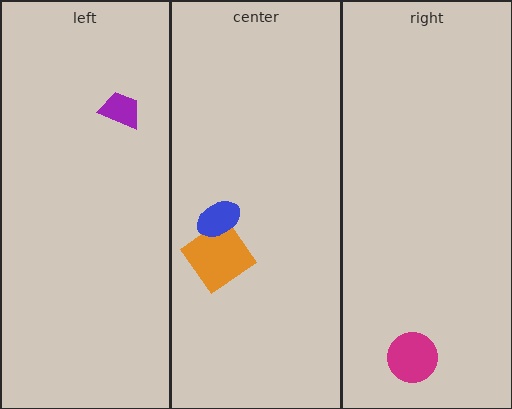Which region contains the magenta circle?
The right region.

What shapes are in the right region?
The magenta circle.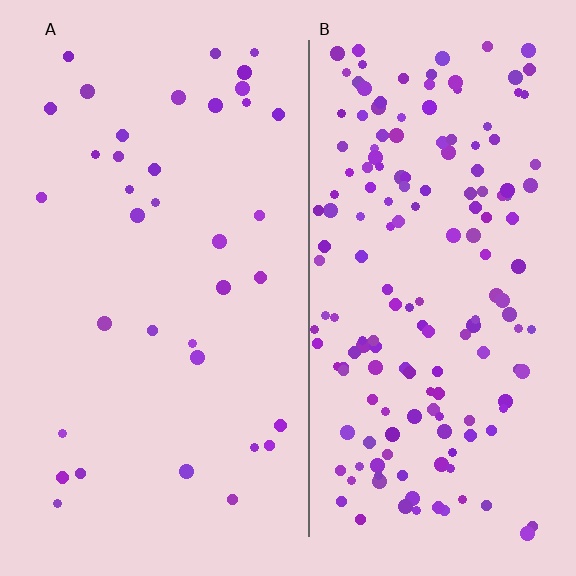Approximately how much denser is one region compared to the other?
Approximately 4.7× — region B over region A.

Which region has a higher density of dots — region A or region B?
B (the right).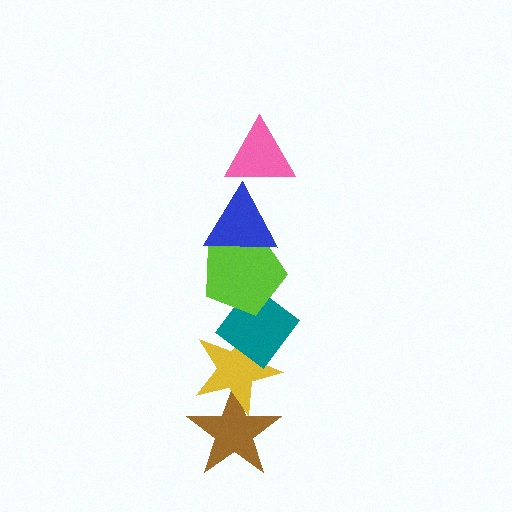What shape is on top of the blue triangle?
The pink triangle is on top of the blue triangle.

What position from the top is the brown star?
The brown star is 6th from the top.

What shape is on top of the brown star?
The yellow star is on top of the brown star.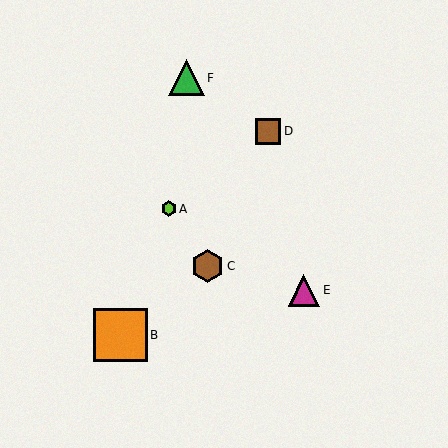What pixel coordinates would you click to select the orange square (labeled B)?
Click at (120, 335) to select the orange square B.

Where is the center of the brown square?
The center of the brown square is at (268, 131).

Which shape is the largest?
The orange square (labeled B) is the largest.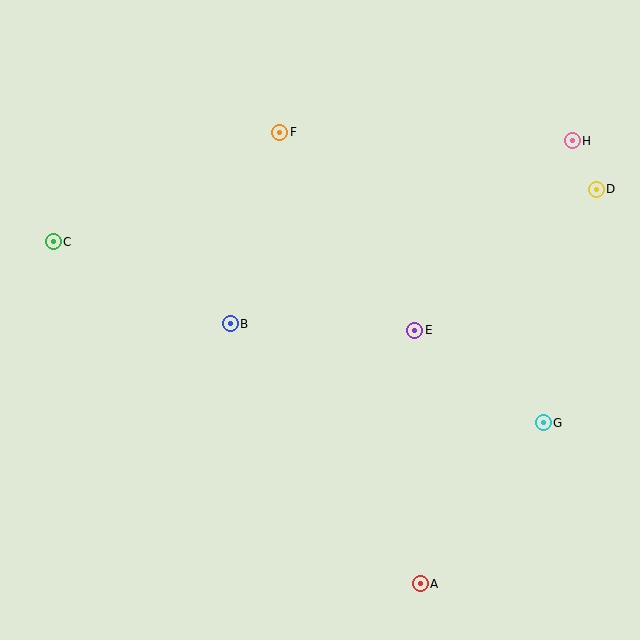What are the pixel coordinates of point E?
Point E is at (415, 330).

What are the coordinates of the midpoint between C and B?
The midpoint between C and B is at (142, 283).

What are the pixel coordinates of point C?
Point C is at (53, 242).